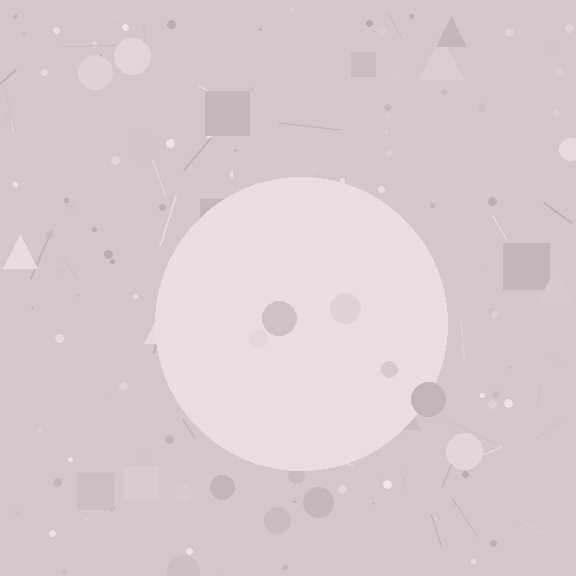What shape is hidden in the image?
A circle is hidden in the image.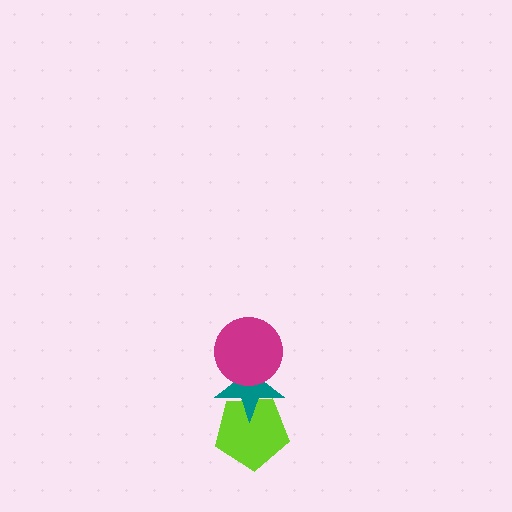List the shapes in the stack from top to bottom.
From top to bottom: the magenta circle, the teal star, the lime pentagon.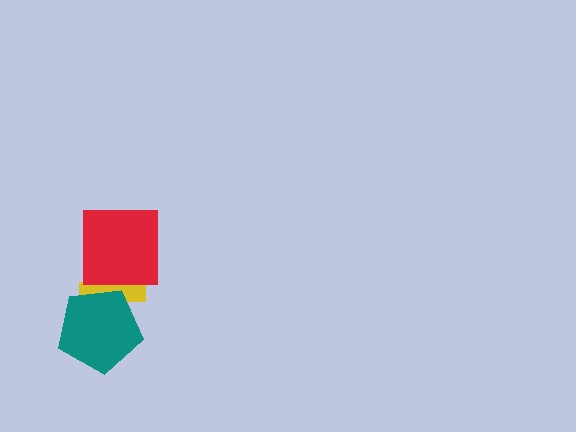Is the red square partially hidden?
No, no other shape covers it.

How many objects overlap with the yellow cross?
2 objects overlap with the yellow cross.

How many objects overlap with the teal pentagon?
1 object overlaps with the teal pentagon.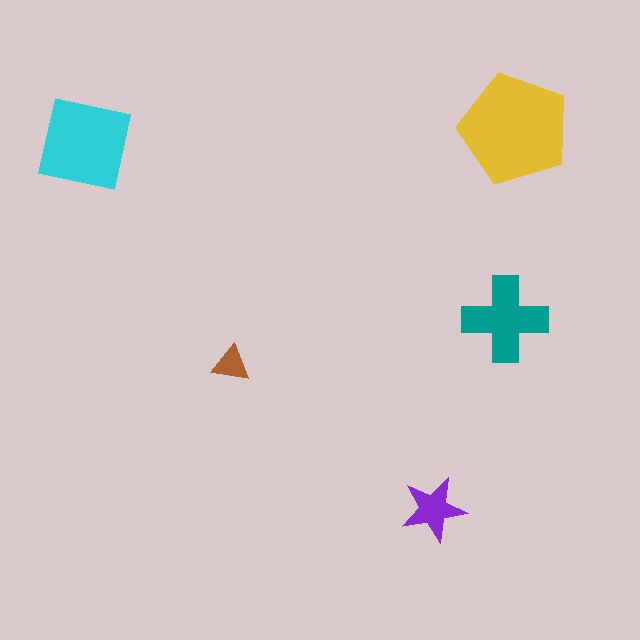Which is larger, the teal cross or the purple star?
The teal cross.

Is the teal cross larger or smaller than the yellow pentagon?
Smaller.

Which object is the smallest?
The brown triangle.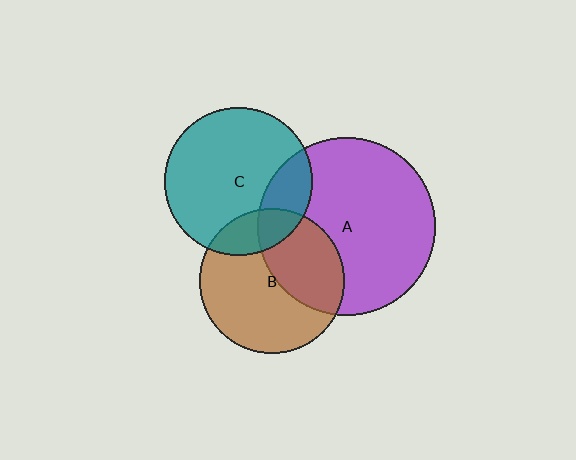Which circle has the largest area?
Circle A (purple).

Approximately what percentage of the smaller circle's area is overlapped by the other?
Approximately 20%.